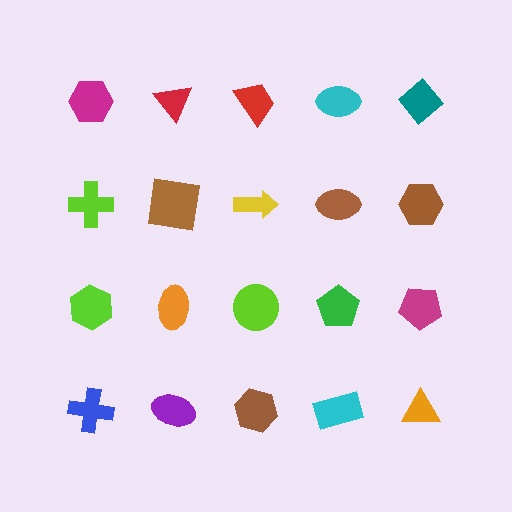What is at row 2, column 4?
A brown ellipse.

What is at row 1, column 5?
A teal diamond.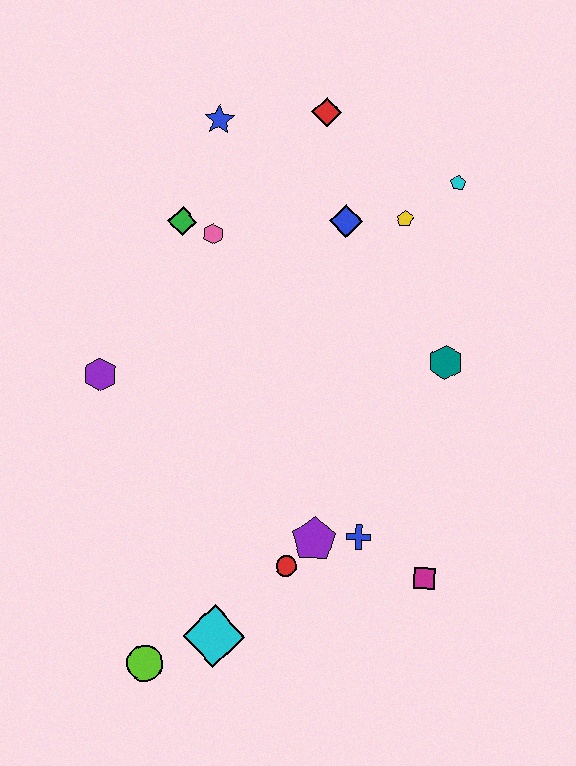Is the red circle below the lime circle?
No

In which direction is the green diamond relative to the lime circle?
The green diamond is above the lime circle.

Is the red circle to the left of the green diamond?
No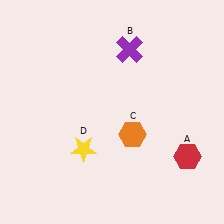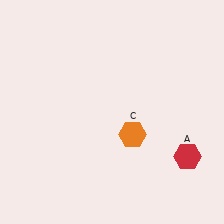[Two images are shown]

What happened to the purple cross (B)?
The purple cross (B) was removed in Image 2. It was in the top-right area of Image 1.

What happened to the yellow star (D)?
The yellow star (D) was removed in Image 2. It was in the bottom-left area of Image 1.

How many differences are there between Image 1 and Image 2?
There are 2 differences between the two images.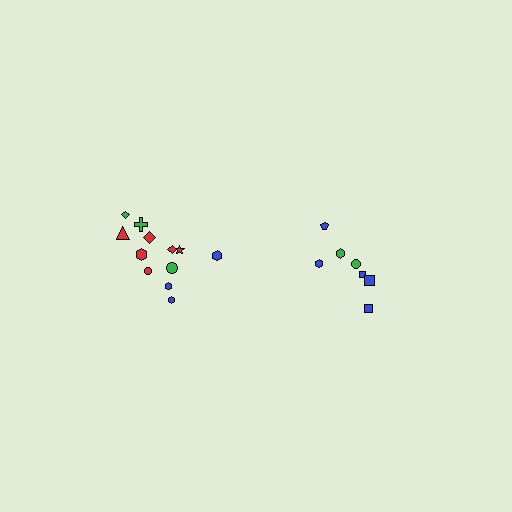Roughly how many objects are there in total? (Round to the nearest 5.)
Roughly 20 objects in total.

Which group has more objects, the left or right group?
The left group.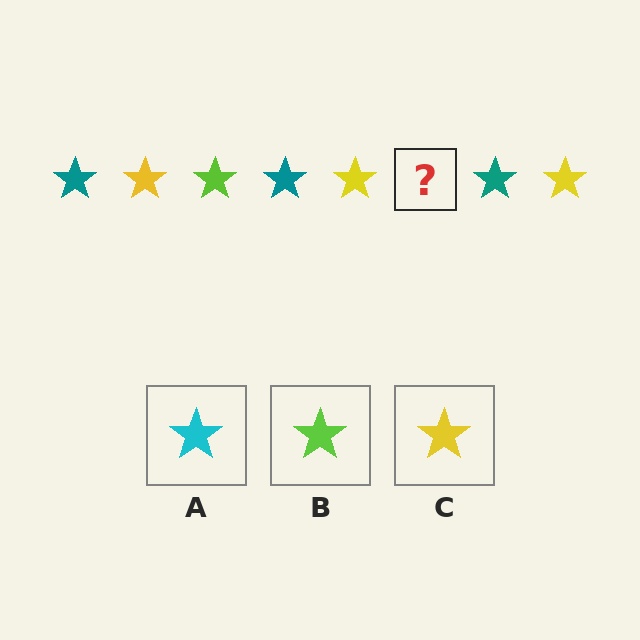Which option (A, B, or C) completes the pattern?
B.